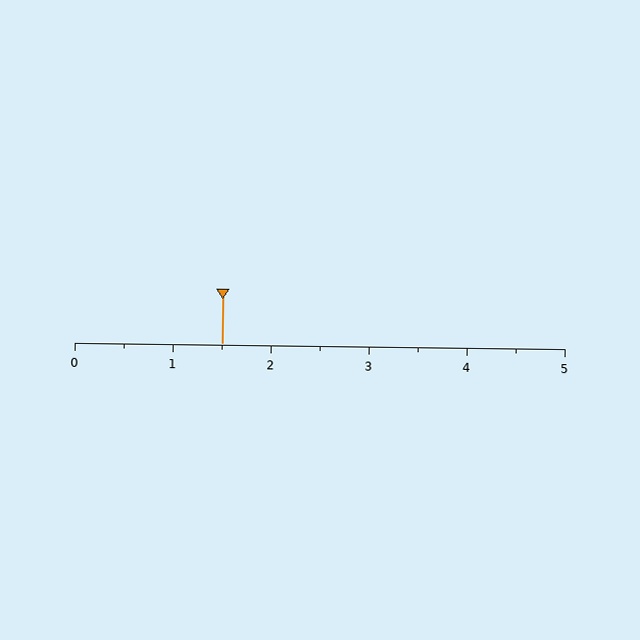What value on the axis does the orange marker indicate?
The marker indicates approximately 1.5.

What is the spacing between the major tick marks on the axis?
The major ticks are spaced 1 apart.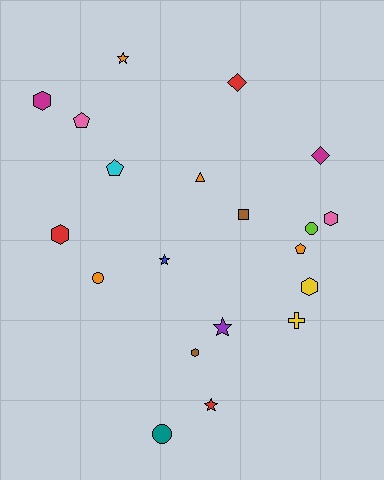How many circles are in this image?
There are 3 circles.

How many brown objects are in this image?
There are 2 brown objects.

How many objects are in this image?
There are 20 objects.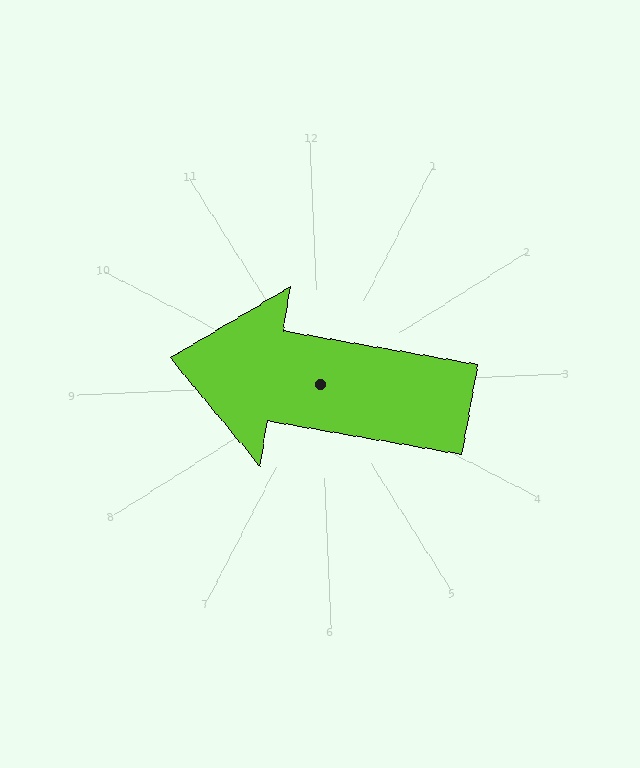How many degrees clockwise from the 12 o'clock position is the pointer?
Approximately 282 degrees.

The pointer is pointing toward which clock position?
Roughly 9 o'clock.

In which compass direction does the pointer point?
West.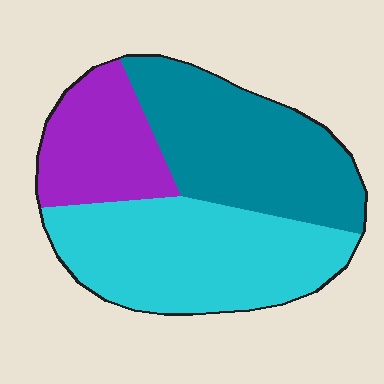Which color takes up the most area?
Cyan, at roughly 40%.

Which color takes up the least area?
Purple, at roughly 20%.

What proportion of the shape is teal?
Teal covers around 35% of the shape.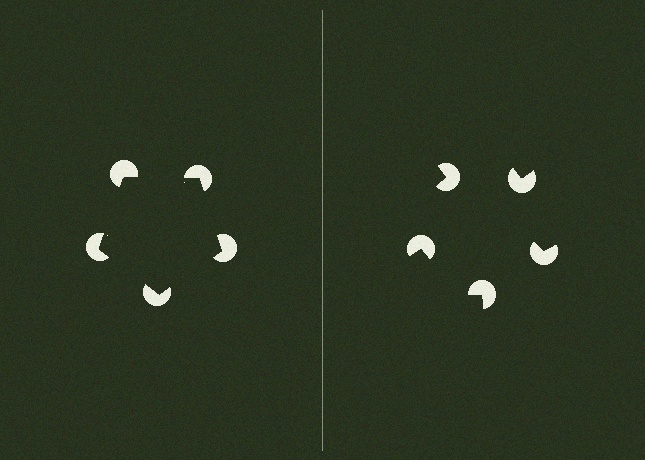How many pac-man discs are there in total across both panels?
10 — 5 on each side.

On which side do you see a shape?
An illusory pentagon appears on the left side. On the right side the wedge cuts are rotated, so no coherent shape forms.